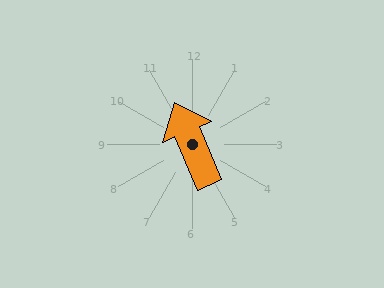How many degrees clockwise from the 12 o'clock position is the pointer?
Approximately 337 degrees.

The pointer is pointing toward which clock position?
Roughly 11 o'clock.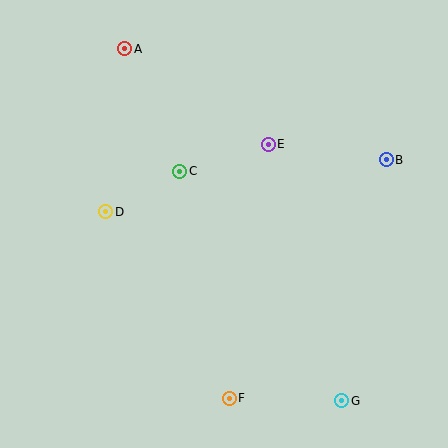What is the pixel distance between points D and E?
The distance between D and E is 176 pixels.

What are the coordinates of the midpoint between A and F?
The midpoint between A and F is at (177, 223).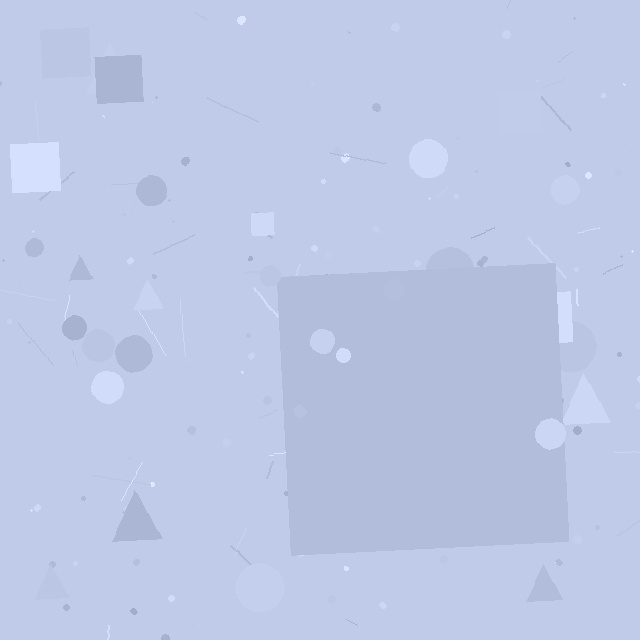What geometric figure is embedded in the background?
A square is embedded in the background.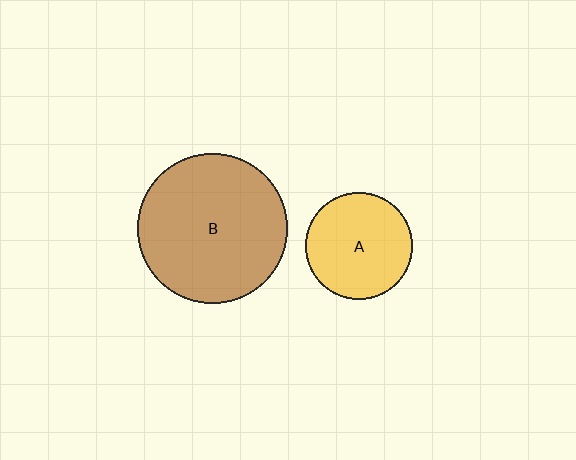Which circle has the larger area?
Circle B (brown).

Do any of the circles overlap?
No, none of the circles overlap.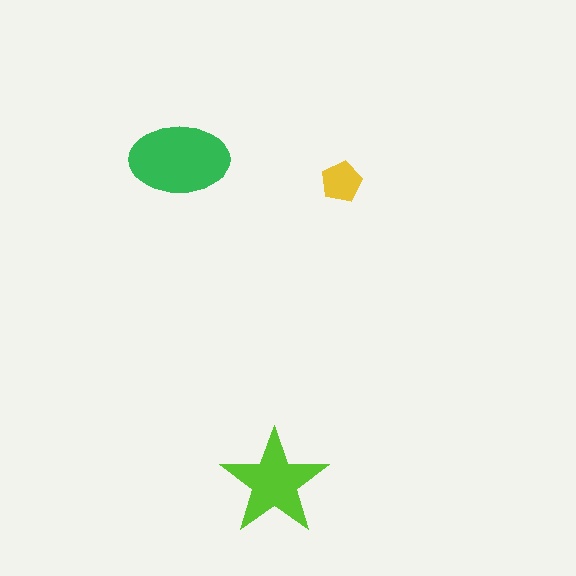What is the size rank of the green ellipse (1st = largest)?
1st.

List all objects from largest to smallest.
The green ellipse, the lime star, the yellow pentagon.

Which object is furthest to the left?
The green ellipse is leftmost.